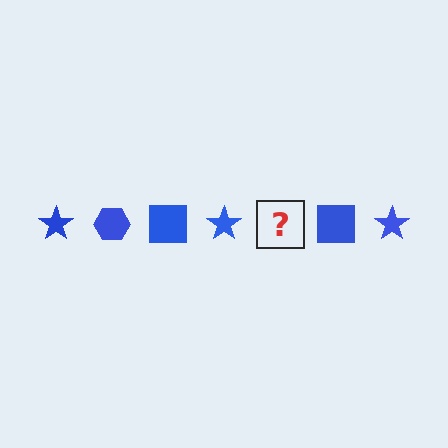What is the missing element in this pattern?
The missing element is a blue hexagon.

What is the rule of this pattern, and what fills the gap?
The rule is that the pattern cycles through star, hexagon, square shapes in blue. The gap should be filled with a blue hexagon.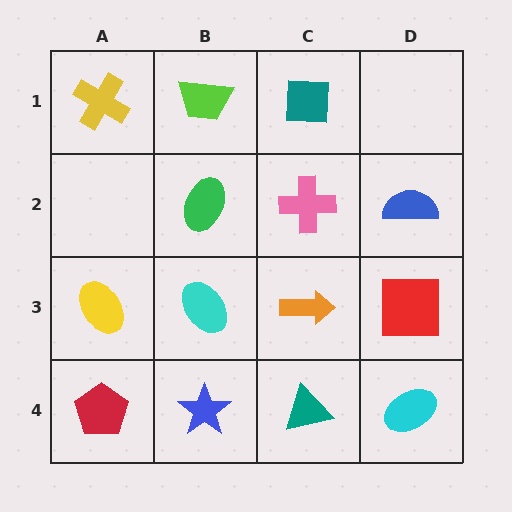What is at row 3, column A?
A yellow ellipse.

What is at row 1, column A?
A yellow cross.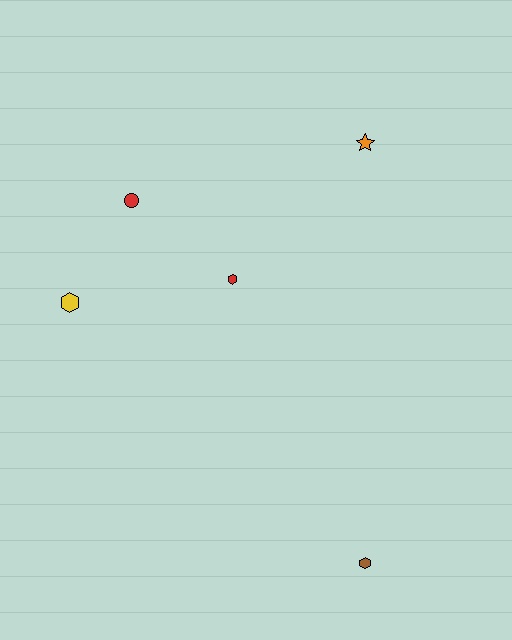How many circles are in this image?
There is 1 circle.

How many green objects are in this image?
There are no green objects.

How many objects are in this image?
There are 5 objects.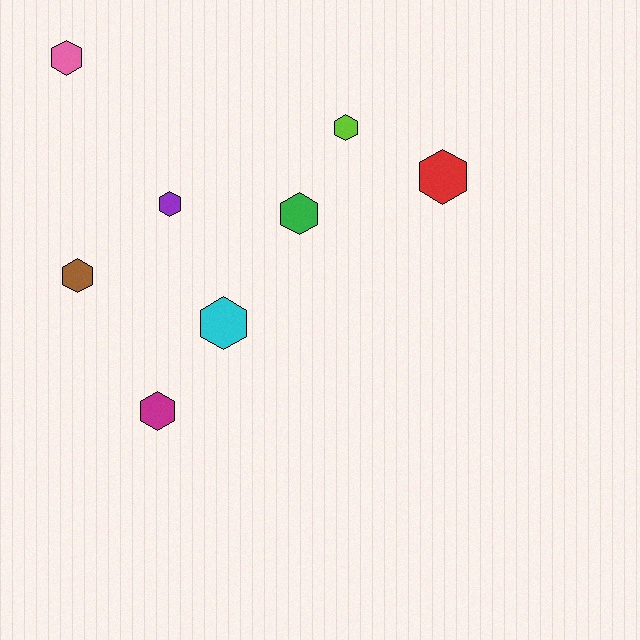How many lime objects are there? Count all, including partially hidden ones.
There is 1 lime object.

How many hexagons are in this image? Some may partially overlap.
There are 8 hexagons.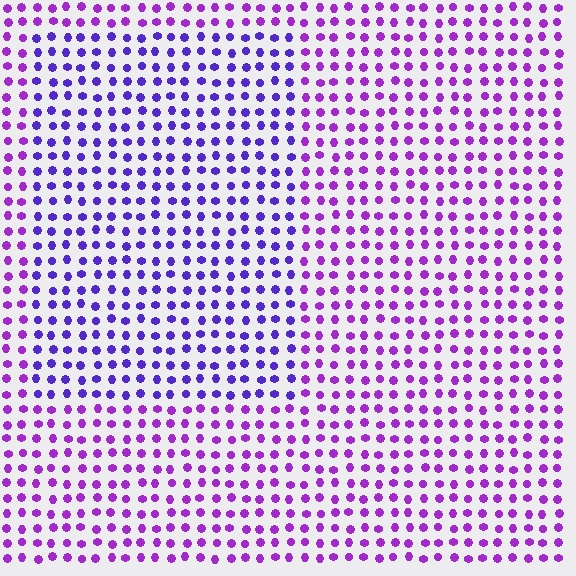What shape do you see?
I see a rectangle.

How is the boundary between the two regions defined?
The boundary is defined purely by a slight shift in hue (about 30 degrees). Spacing, size, and orientation are identical on both sides.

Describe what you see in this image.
The image is filled with small purple elements in a uniform arrangement. A rectangle-shaped region is visible where the elements are tinted to a slightly different hue, forming a subtle color boundary.